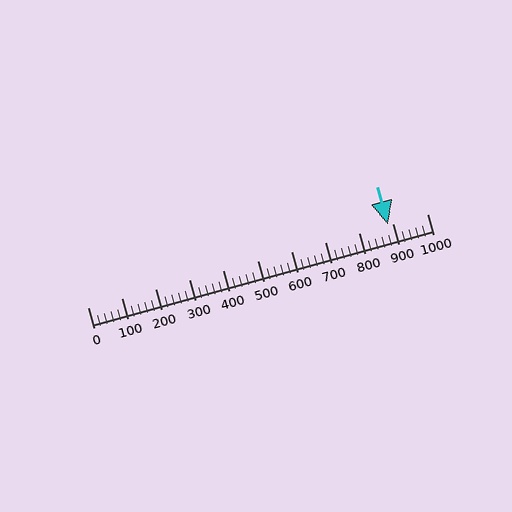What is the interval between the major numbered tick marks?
The major tick marks are spaced 100 units apart.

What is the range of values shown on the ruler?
The ruler shows values from 0 to 1000.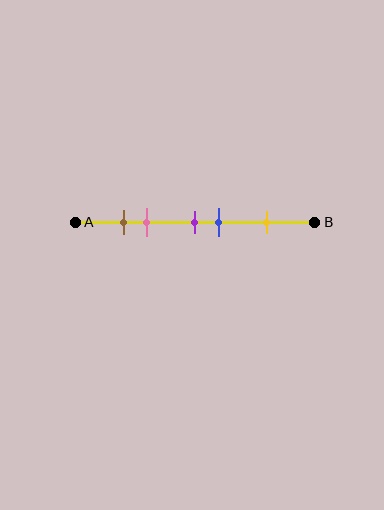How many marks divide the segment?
There are 5 marks dividing the segment.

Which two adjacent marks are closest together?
The brown and pink marks are the closest adjacent pair.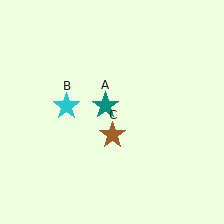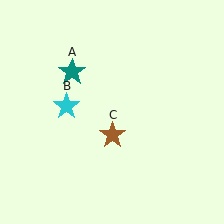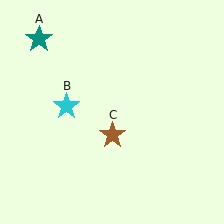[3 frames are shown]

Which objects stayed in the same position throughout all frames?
Cyan star (object B) and brown star (object C) remained stationary.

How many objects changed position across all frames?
1 object changed position: teal star (object A).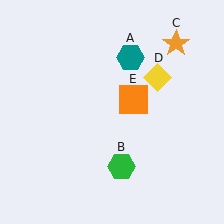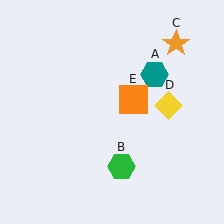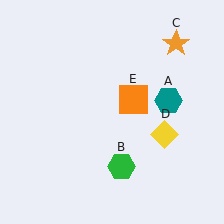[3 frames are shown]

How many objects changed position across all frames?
2 objects changed position: teal hexagon (object A), yellow diamond (object D).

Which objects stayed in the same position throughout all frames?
Green hexagon (object B) and orange star (object C) and orange square (object E) remained stationary.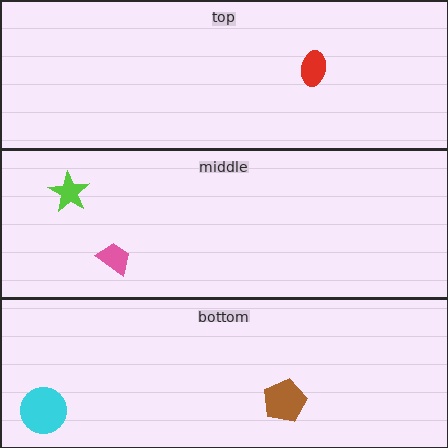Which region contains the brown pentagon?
The bottom region.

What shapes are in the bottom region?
The brown pentagon, the cyan circle.